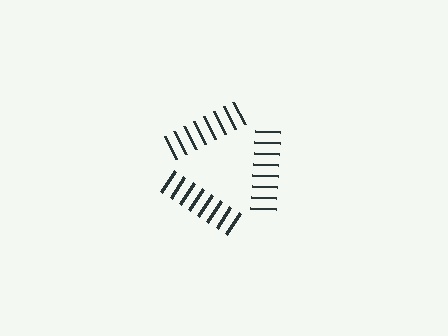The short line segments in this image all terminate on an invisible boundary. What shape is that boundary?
An illusory triangle — the line segments terminate on its edges but no continuous stroke is drawn.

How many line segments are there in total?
24 — 8 along each of the 3 edges.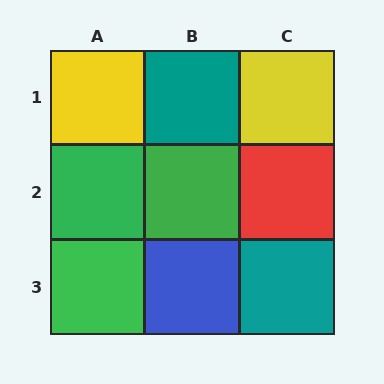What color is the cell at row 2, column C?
Red.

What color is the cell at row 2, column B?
Green.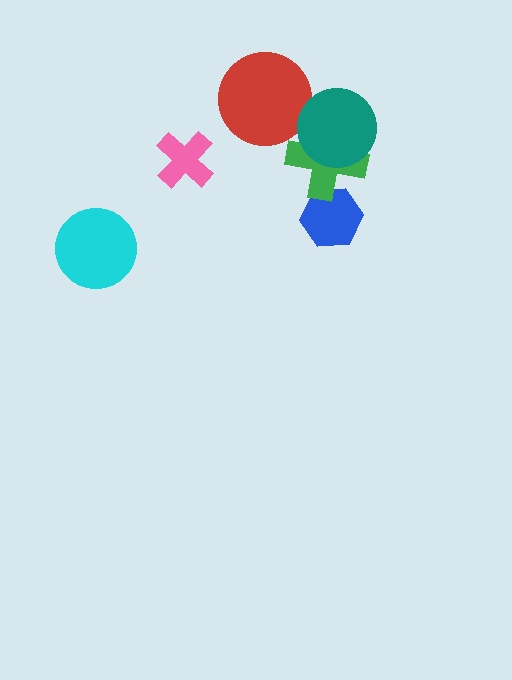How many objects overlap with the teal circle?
1 object overlaps with the teal circle.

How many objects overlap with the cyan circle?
0 objects overlap with the cyan circle.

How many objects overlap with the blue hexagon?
1 object overlaps with the blue hexagon.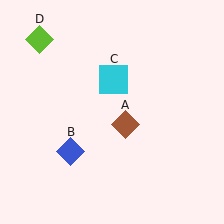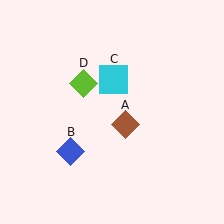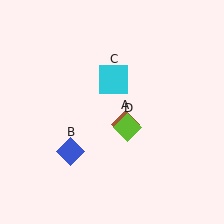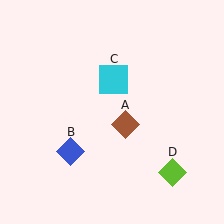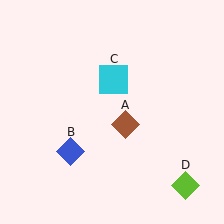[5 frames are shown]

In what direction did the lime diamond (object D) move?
The lime diamond (object D) moved down and to the right.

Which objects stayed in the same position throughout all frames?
Brown diamond (object A) and blue diamond (object B) and cyan square (object C) remained stationary.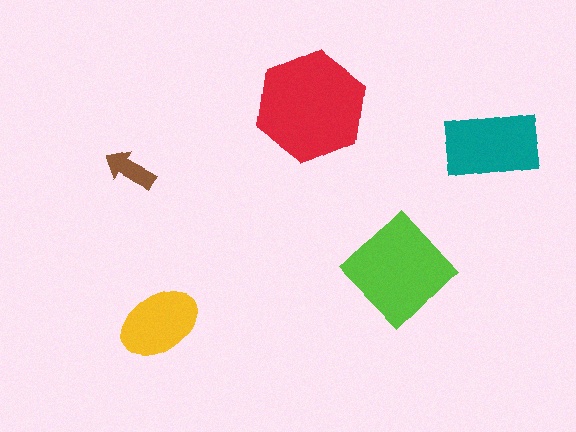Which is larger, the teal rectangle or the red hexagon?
The red hexagon.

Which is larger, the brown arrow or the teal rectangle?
The teal rectangle.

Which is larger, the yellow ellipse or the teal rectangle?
The teal rectangle.